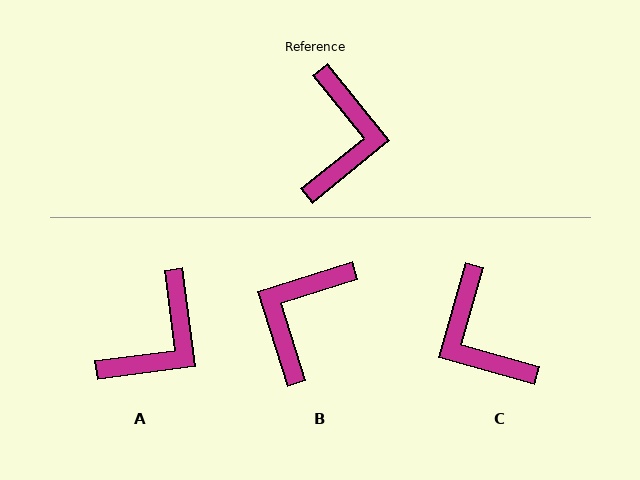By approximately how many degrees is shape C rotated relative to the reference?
Approximately 145 degrees clockwise.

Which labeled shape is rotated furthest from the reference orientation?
B, about 159 degrees away.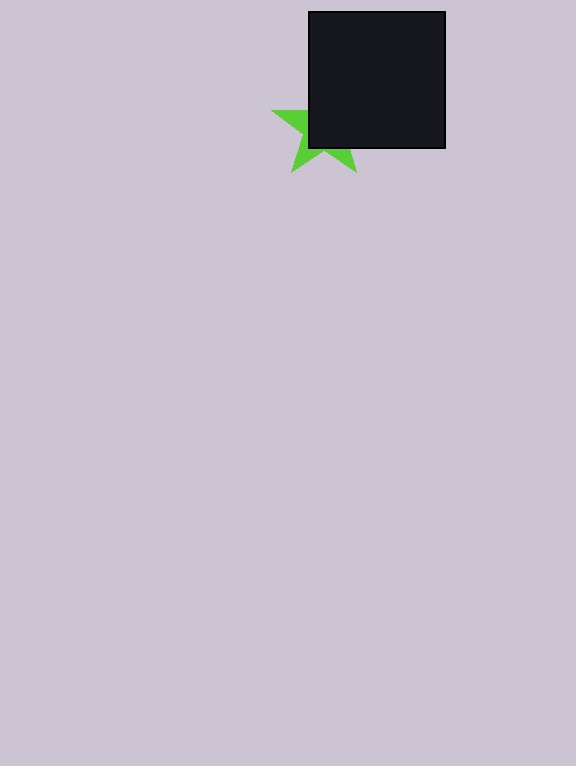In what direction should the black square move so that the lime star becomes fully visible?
The black square should move toward the upper-right. That is the shortest direction to clear the overlap and leave the lime star fully visible.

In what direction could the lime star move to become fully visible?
The lime star could move toward the lower-left. That would shift it out from behind the black square entirely.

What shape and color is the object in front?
The object in front is a black square.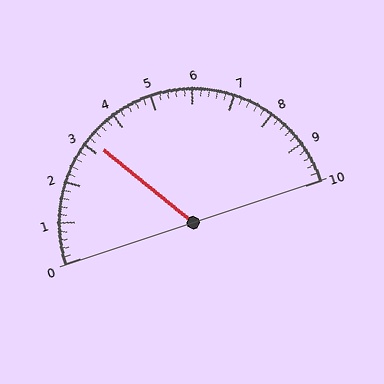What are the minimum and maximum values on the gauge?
The gauge ranges from 0 to 10.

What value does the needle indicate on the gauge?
The needle indicates approximately 3.2.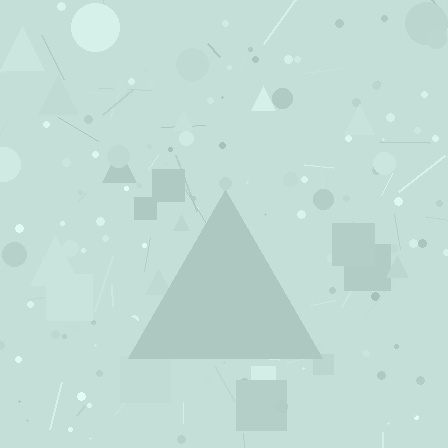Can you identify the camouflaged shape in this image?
The camouflaged shape is a triangle.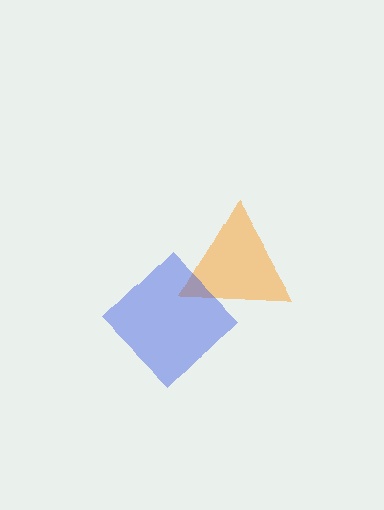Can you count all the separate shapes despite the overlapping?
Yes, there are 2 separate shapes.